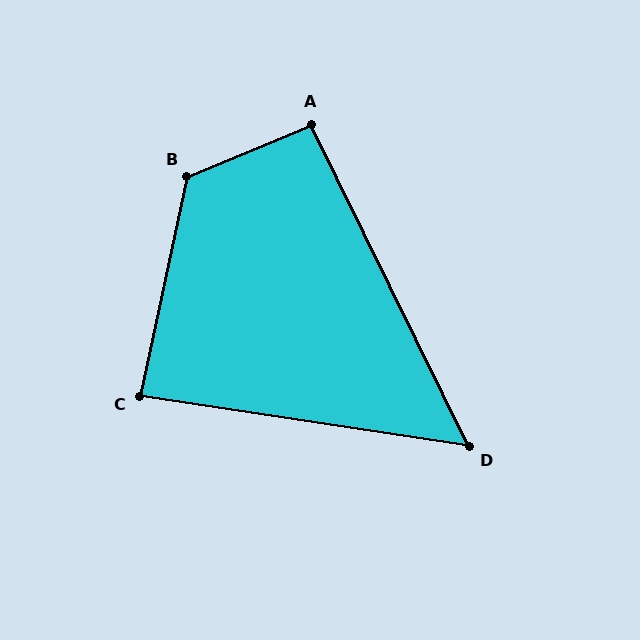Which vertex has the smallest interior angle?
D, at approximately 55 degrees.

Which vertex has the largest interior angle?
B, at approximately 125 degrees.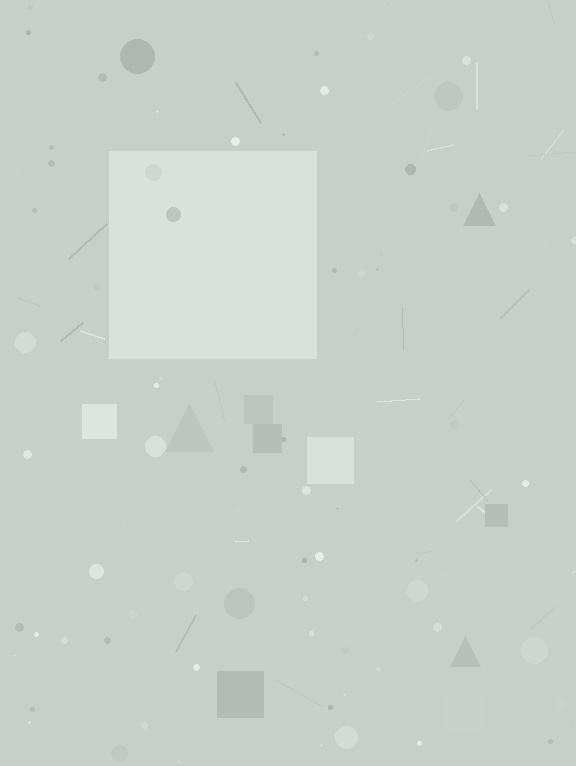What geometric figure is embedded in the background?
A square is embedded in the background.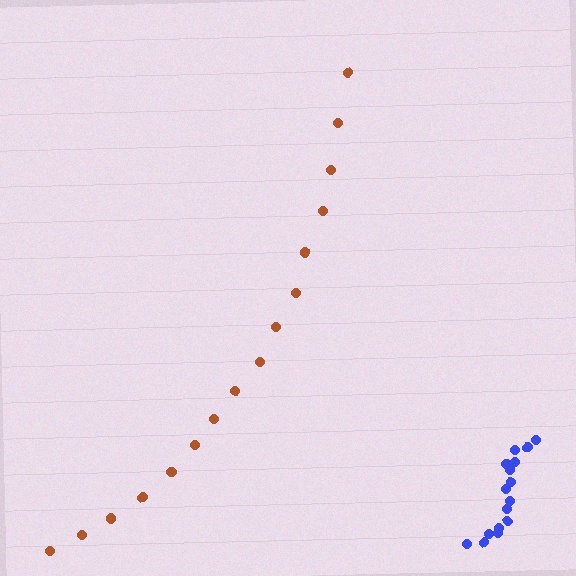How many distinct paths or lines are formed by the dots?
There are 2 distinct paths.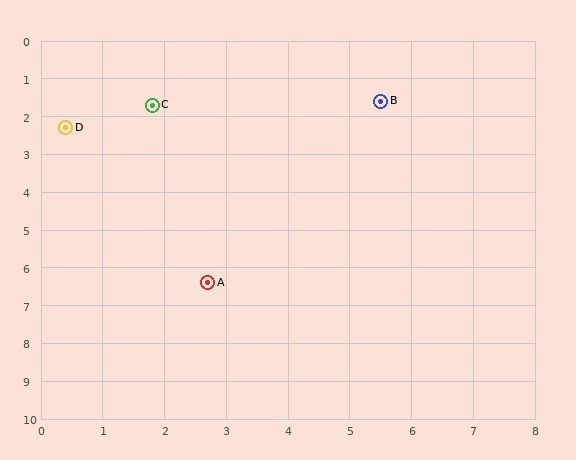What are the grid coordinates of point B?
Point B is at approximately (5.5, 1.6).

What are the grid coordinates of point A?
Point A is at approximately (2.7, 6.4).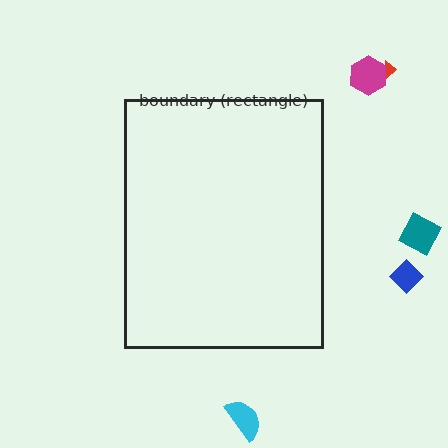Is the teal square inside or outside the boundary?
Outside.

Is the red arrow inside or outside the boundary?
Outside.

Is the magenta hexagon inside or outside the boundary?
Outside.